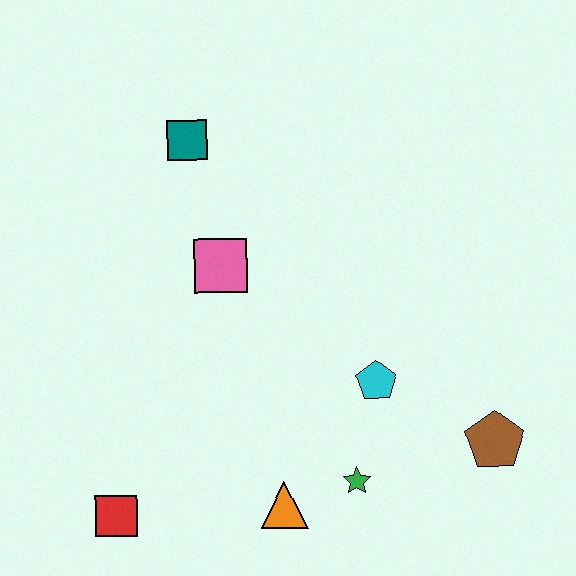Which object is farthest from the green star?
The teal square is farthest from the green star.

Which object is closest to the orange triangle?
The green star is closest to the orange triangle.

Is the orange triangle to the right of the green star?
No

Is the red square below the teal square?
Yes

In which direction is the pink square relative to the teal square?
The pink square is below the teal square.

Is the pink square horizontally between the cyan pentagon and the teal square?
Yes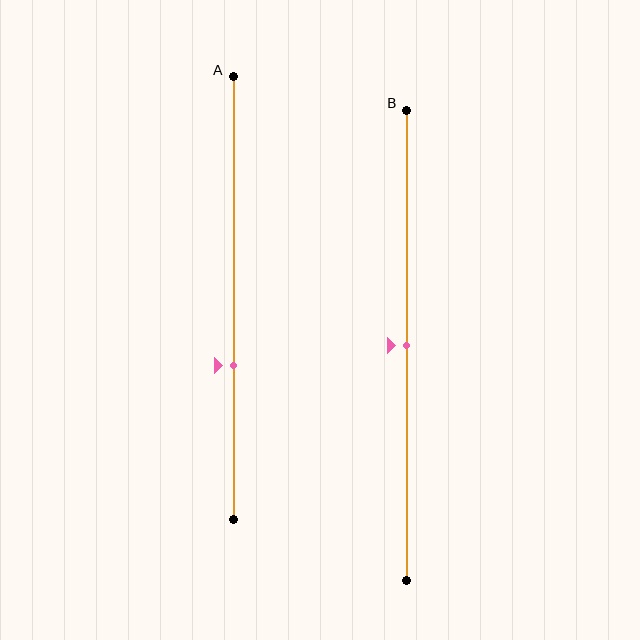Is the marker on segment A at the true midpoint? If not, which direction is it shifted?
No, the marker on segment A is shifted downward by about 15% of the segment length.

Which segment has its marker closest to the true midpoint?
Segment B has its marker closest to the true midpoint.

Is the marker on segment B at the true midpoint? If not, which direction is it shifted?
Yes, the marker on segment B is at the true midpoint.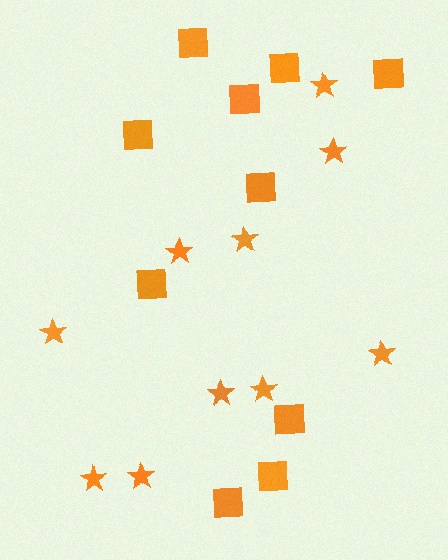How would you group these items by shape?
There are 2 groups: one group of squares (10) and one group of stars (10).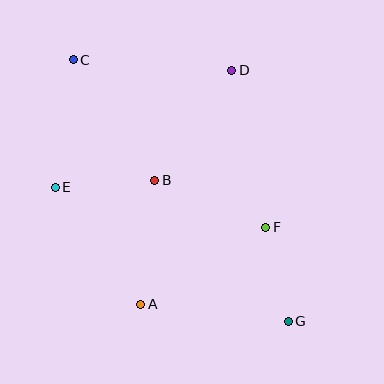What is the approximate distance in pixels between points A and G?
The distance between A and G is approximately 149 pixels.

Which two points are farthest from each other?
Points C and G are farthest from each other.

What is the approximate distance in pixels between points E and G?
The distance between E and G is approximately 268 pixels.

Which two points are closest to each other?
Points F and G are closest to each other.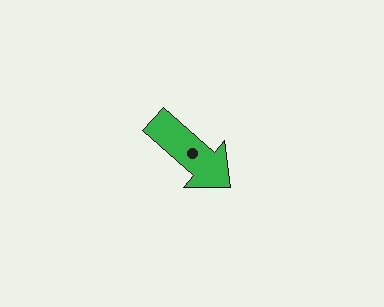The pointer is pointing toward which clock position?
Roughly 4 o'clock.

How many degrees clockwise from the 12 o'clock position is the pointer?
Approximately 132 degrees.